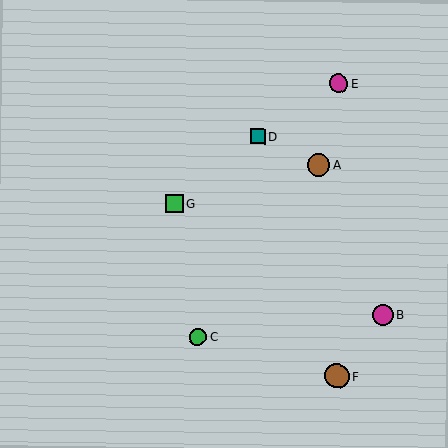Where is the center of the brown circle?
The center of the brown circle is at (318, 165).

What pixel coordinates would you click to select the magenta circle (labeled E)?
Click at (338, 84) to select the magenta circle E.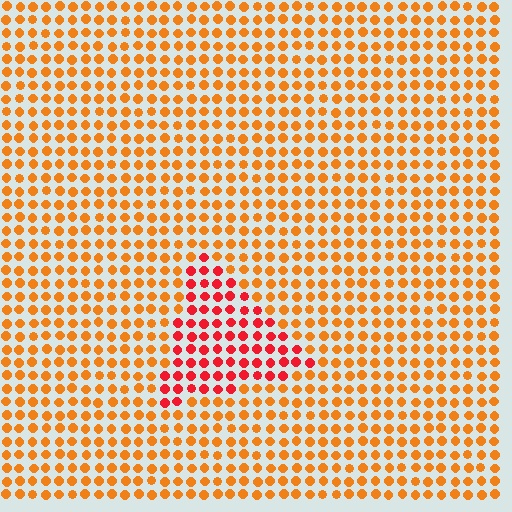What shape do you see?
I see a triangle.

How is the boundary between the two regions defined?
The boundary is defined purely by a slight shift in hue (about 35 degrees). Spacing, size, and orientation are identical on both sides.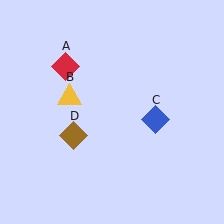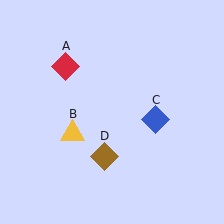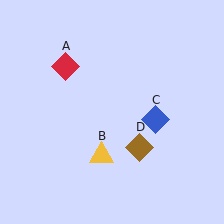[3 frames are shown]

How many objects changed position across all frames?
2 objects changed position: yellow triangle (object B), brown diamond (object D).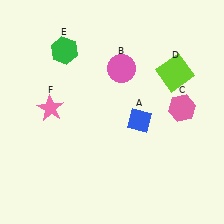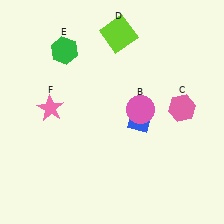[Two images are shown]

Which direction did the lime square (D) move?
The lime square (D) moved left.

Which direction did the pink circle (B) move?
The pink circle (B) moved down.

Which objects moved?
The objects that moved are: the pink circle (B), the lime square (D).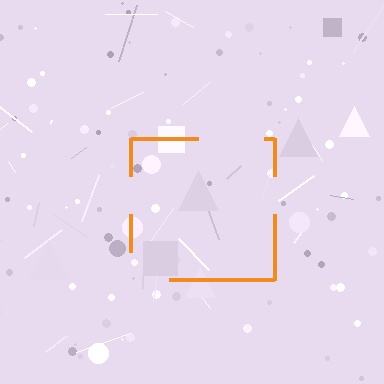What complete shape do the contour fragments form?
The contour fragments form a square.